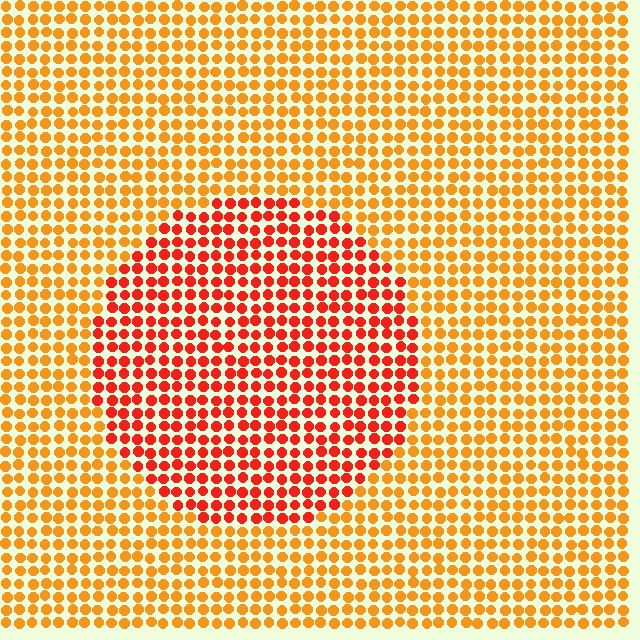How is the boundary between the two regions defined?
The boundary is defined purely by a slight shift in hue (about 33 degrees). Spacing, size, and orientation are identical on both sides.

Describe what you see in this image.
The image is filled with small orange elements in a uniform arrangement. A circle-shaped region is visible where the elements are tinted to a slightly different hue, forming a subtle color boundary.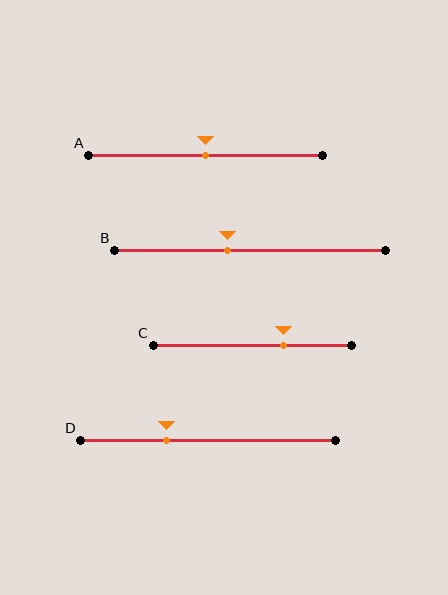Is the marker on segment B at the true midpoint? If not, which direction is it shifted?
No, the marker on segment B is shifted to the left by about 8% of the segment length.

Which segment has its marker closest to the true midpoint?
Segment A has its marker closest to the true midpoint.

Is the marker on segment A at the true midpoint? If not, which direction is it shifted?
Yes, the marker on segment A is at the true midpoint.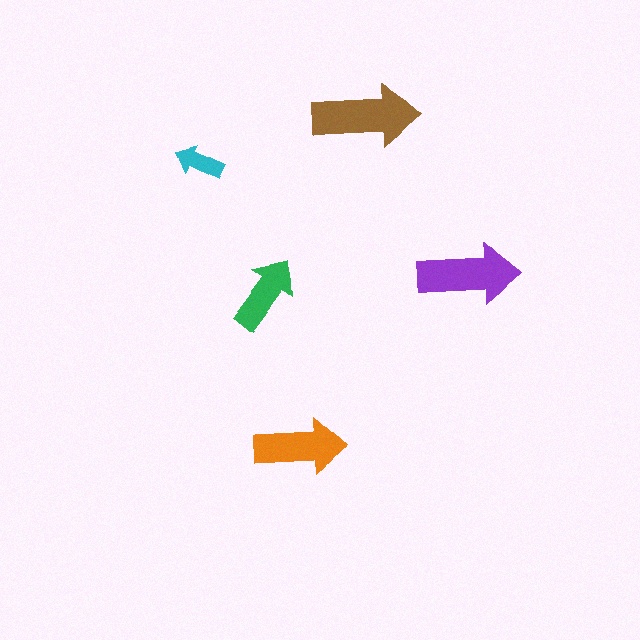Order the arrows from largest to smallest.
the brown one, the purple one, the orange one, the green one, the cyan one.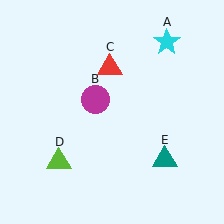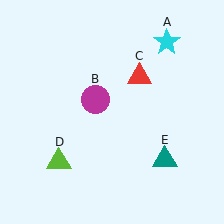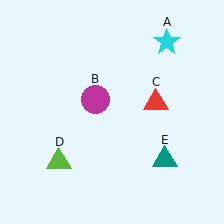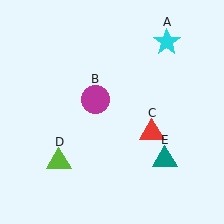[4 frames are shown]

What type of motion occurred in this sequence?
The red triangle (object C) rotated clockwise around the center of the scene.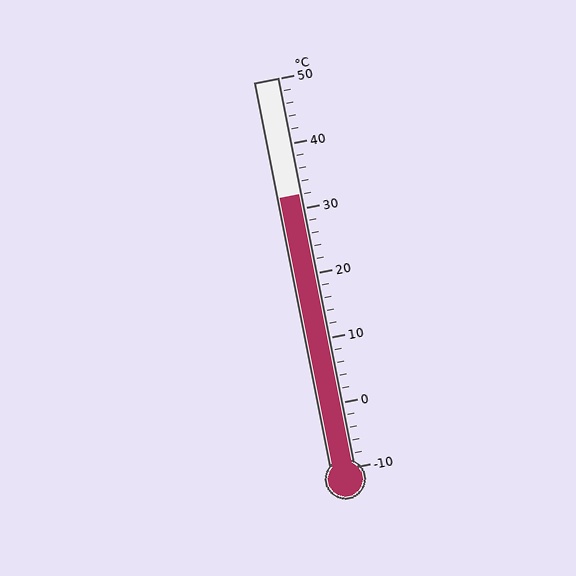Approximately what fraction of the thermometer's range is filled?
The thermometer is filled to approximately 70% of its range.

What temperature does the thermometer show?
The thermometer shows approximately 32°C.